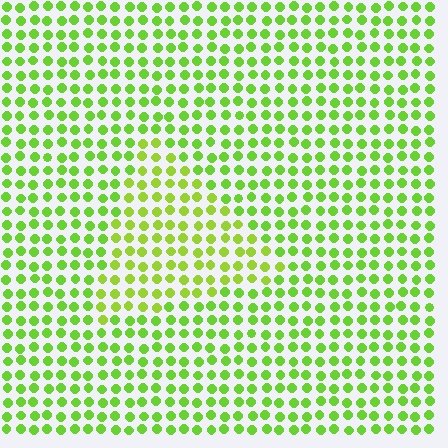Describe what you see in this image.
The image is filled with small lime elements in a uniform arrangement. A triangle-shaped region is visible where the elements are tinted to a slightly different hue, forming a subtle color boundary.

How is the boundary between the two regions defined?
The boundary is defined purely by a slight shift in hue (about 17 degrees). Spacing, size, and orientation are identical on both sides.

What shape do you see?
I see a triangle.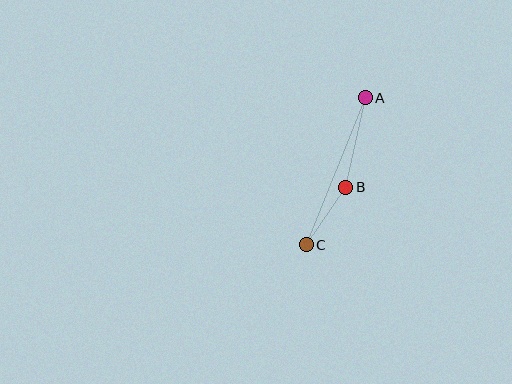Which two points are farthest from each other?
Points A and C are farthest from each other.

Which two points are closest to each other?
Points B and C are closest to each other.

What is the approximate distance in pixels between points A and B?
The distance between A and B is approximately 92 pixels.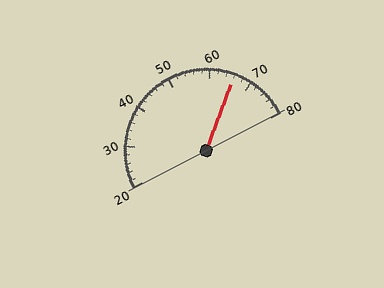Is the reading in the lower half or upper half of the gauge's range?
The reading is in the upper half of the range (20 to 80).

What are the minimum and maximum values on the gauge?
The gauge ranges from 20 to 80.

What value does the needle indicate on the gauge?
The needle indicates approximately 66.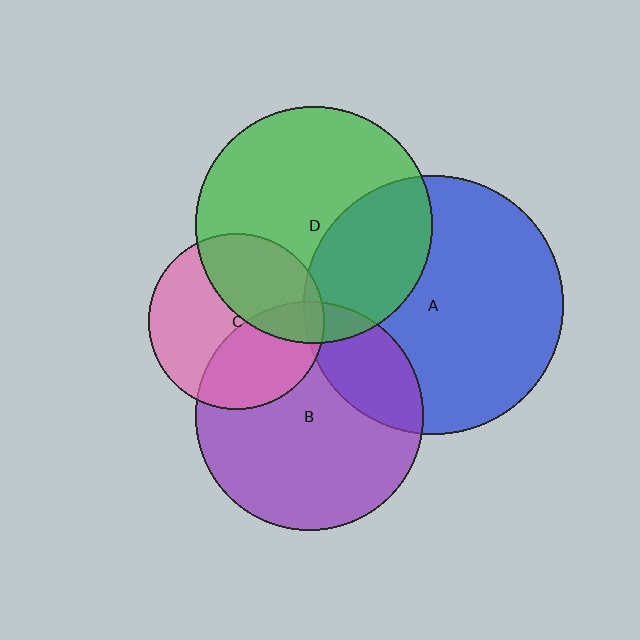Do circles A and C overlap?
Yes.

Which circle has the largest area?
Circle A (blue).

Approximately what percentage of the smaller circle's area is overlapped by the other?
Approximately 5%.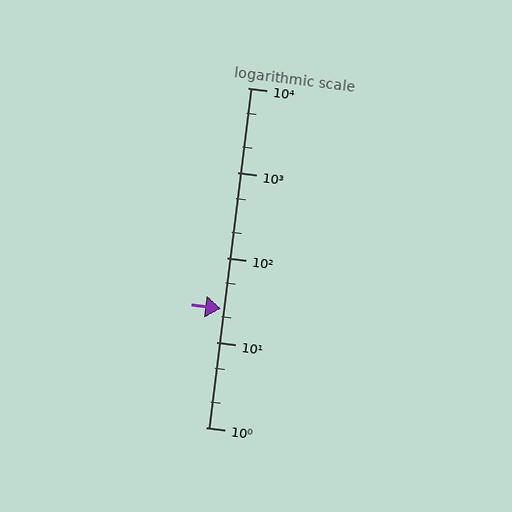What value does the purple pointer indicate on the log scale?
The pointer indicates approximately 25.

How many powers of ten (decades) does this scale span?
The scale spans 4 decades, from 1 to 10000.